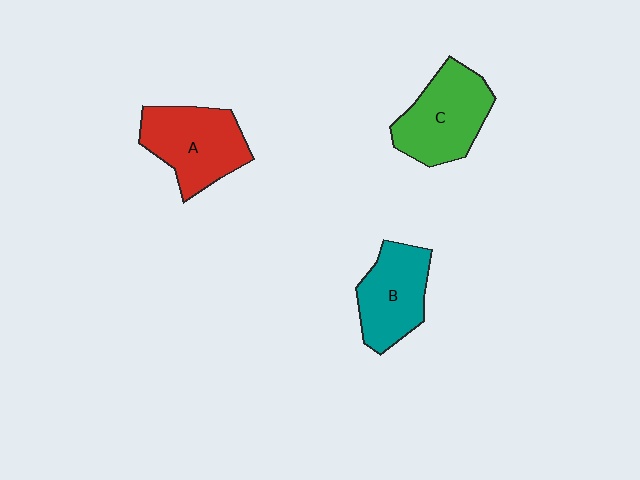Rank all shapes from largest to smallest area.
From largest to smallest: A (red), C (green), B (teal).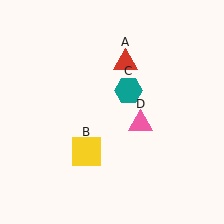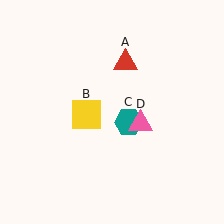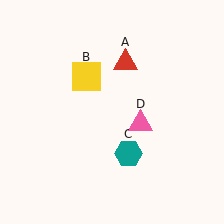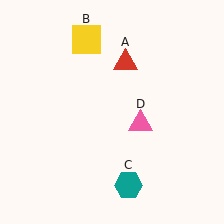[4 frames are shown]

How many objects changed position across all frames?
2 objects changed position: yellow square (object B), teal hexagon (object C).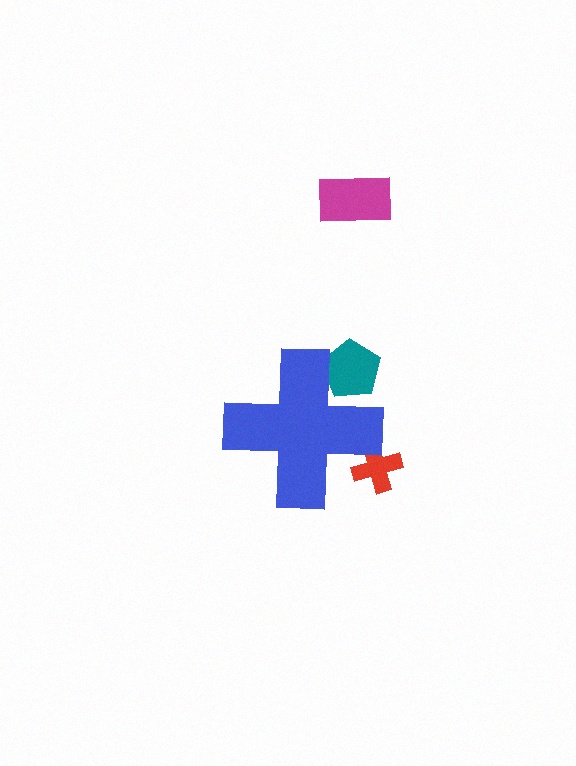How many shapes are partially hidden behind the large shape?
2 shapes are partially hidden.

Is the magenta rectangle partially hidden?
No, the magenta rectangle is fully visible.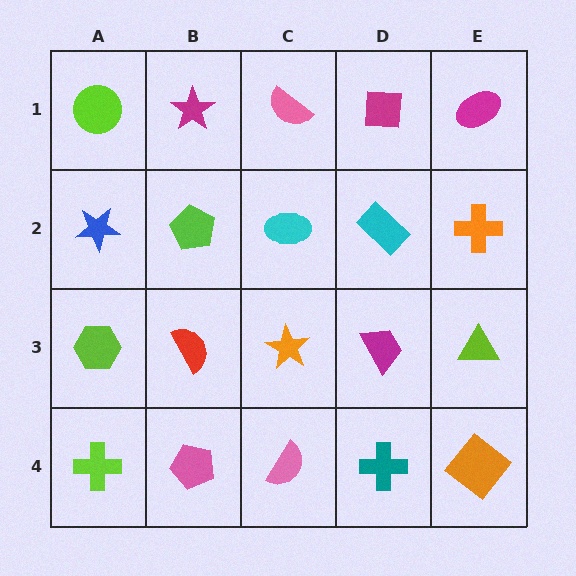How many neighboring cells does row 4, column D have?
3.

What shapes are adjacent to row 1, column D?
A cyan rectangle (row 2, column D), a pink semicircle (row 1, column C), a magenta ellipse (row 1, column E).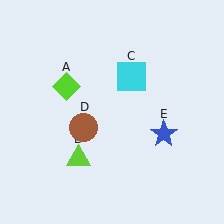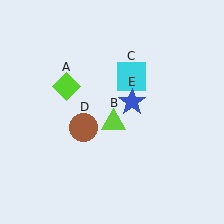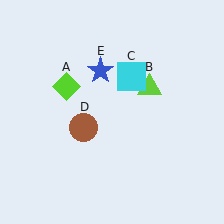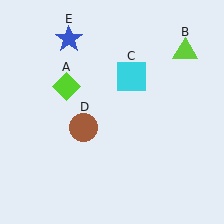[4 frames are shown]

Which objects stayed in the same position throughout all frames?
Lime diamond (object A) and cyan square (object C) and brown circle (object D) remained stationary.